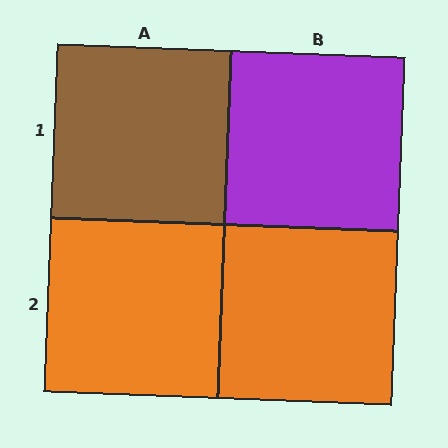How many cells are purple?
1 cell is purple.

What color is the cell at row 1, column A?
Brown.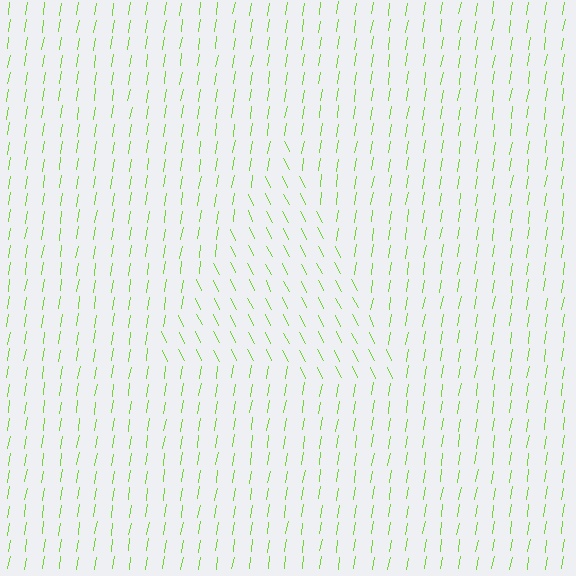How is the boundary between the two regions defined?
The boundary is defined purely by a change in line orientation (approximately 36 degrees difference). All lines are the same color and thickness.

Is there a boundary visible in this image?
Yes, there is a texture boundary formed by a change in line orientation.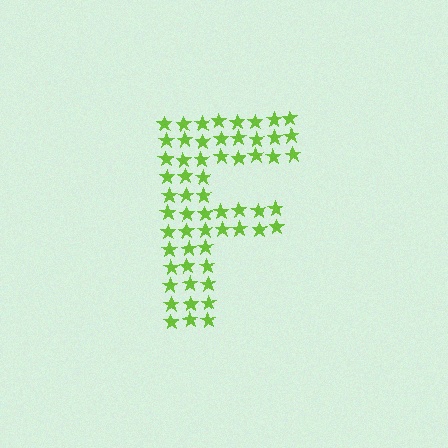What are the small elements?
The small elements are stars.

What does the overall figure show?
The overall figure shows the letter F.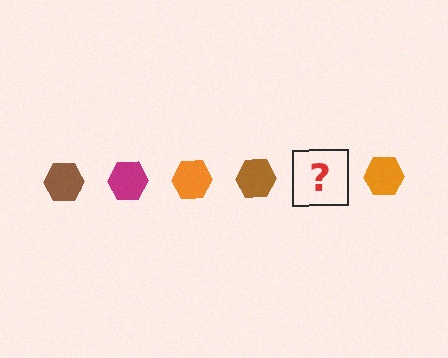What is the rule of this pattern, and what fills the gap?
The rule is that the pattern cycles through brown, magenta, orange hexagons. The gap should be filled with a magenta hexagon.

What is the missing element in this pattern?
The missing element is a magenta hexagon.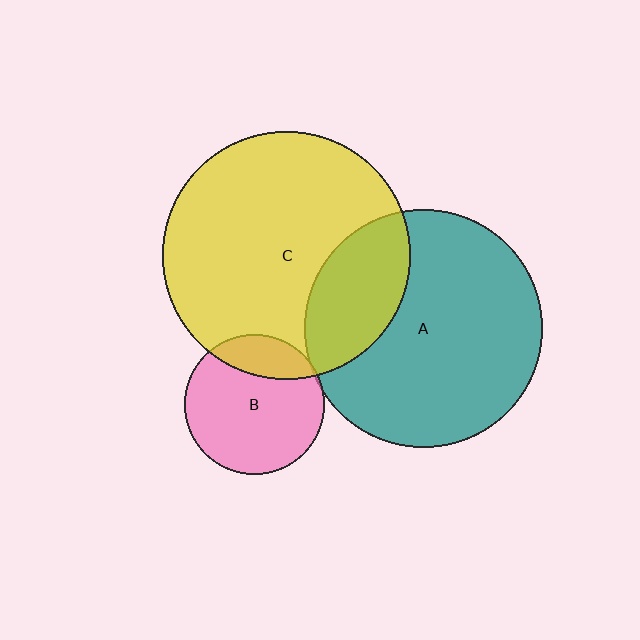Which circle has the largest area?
Circle C (yellow).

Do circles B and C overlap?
Yes.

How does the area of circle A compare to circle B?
Approximately 2.9 times.